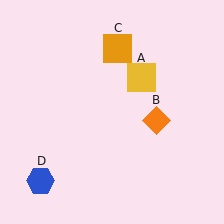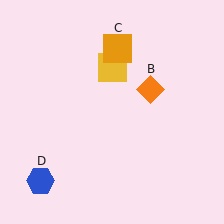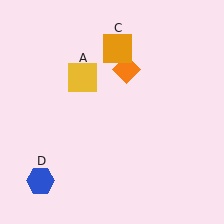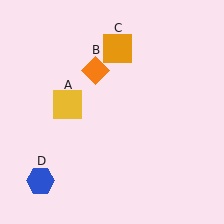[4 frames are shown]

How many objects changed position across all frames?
2 objects changed position: yellow square (object A), orange diamond (object B).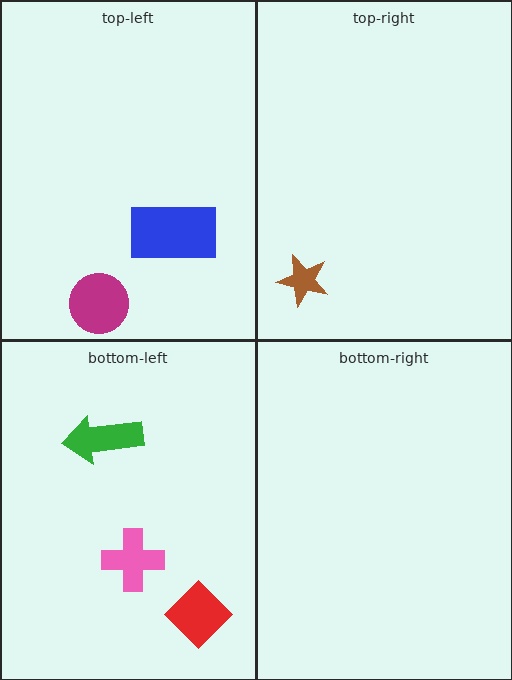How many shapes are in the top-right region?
1.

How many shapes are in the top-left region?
2.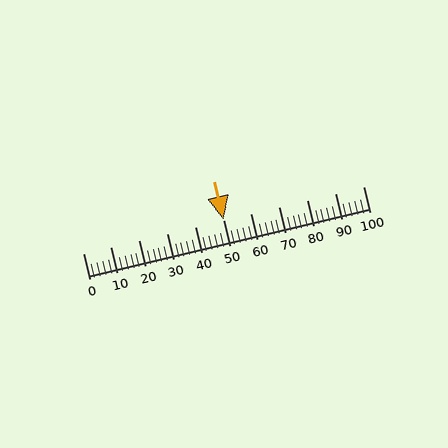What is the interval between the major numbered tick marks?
The major tick marks are spaced 10 units apart.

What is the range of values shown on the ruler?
The ruler shows values from 0 to 100.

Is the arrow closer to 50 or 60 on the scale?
The arrow is closer to 50.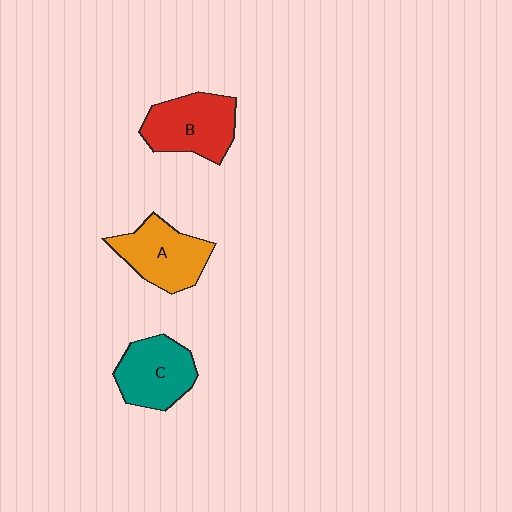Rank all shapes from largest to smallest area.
From largest to smallest: B (red), A (orange), C (teal).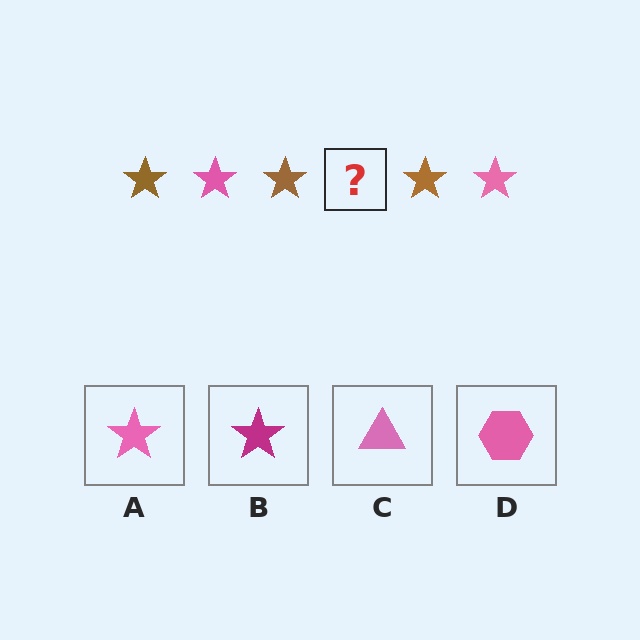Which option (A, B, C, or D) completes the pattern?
A.